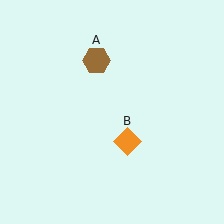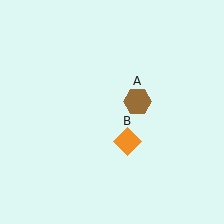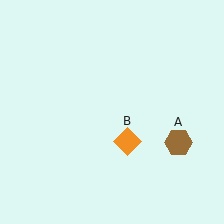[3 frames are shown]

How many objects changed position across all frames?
1 object changed position: brown hexagon (object A).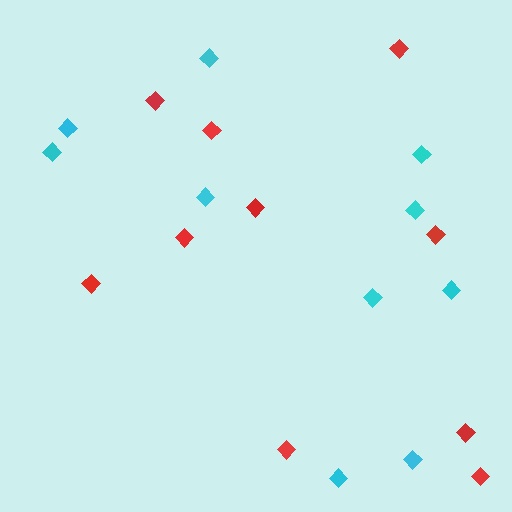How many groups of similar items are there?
There are 2 groups: one group of red diamonds (10) and one group of cyan diamonds (10).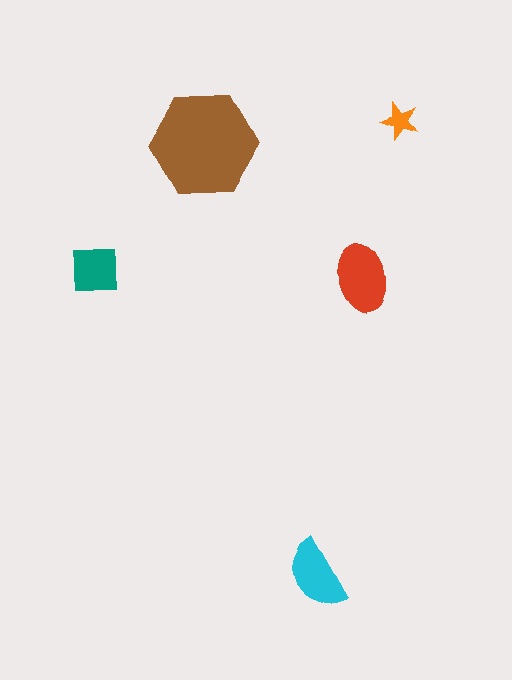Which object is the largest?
The brown hexagon.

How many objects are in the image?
There are 5 objects in the image.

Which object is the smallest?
The orange star.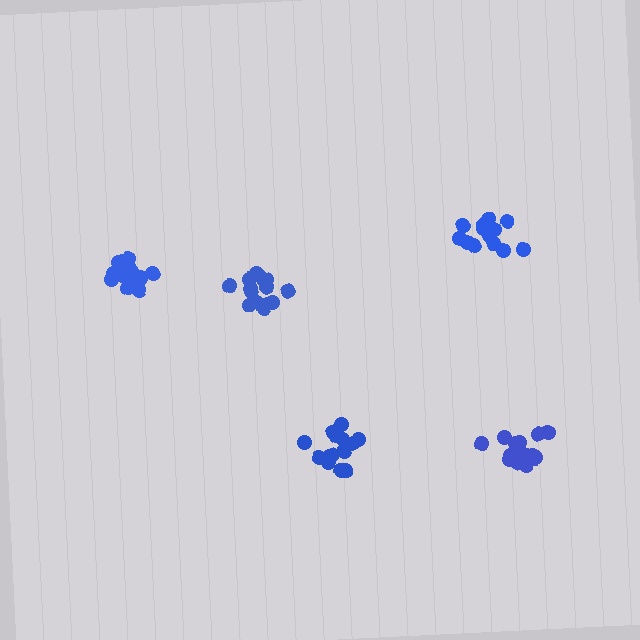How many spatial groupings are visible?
There are 5 spatial groupings.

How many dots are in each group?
Group 1: 15 dots, Group 2: 17 dots, Group 3: 14 dots, Group 4: 15 dots, Group 5: 16 dots (77 total).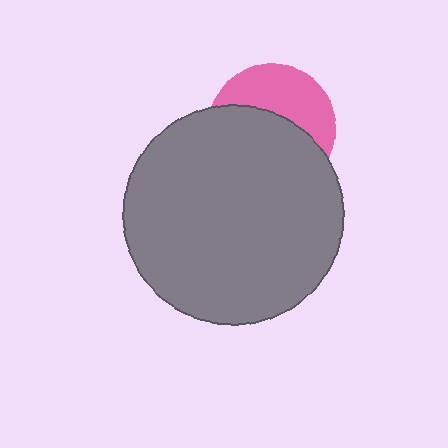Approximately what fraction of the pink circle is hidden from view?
Roughly 59% of the pink circle is hidden behind the gray circle.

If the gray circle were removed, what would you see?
You would see the complete pink circle.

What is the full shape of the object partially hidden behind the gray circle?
The partially hidden object is a pink circle.